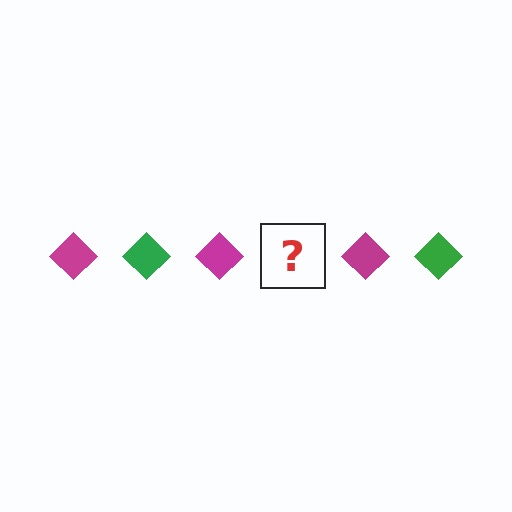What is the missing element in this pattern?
The missing element is a green diamond.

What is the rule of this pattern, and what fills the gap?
The rule is that the pattern cycles through magenta, green diamonds. The gap should be filled with a green diamond.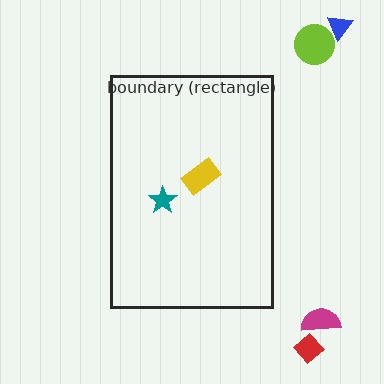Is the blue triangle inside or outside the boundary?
Outside.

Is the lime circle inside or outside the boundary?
Outside.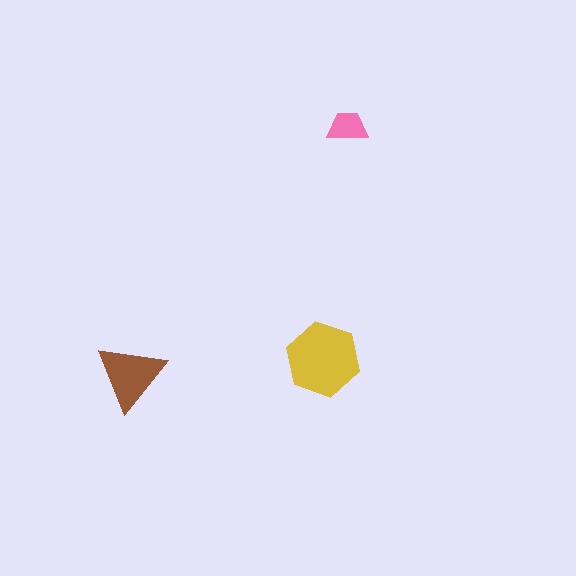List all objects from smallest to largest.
The pink trapezoid, the brown triangle, the yellow hexagon.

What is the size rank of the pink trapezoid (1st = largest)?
3rd.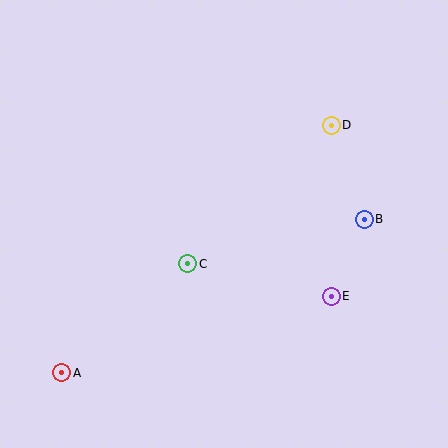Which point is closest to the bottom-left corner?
Point A is closest to the bottom-left corner.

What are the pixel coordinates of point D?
Point D is at (331, 125).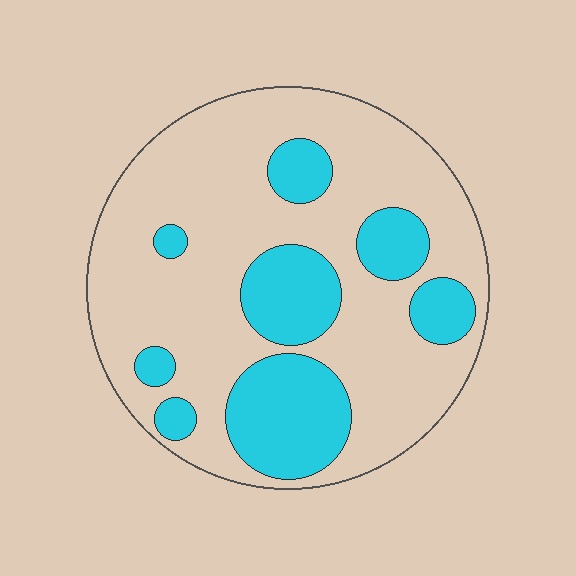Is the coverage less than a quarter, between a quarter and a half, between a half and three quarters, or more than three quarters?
Between a quarter and a half.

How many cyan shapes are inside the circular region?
8.